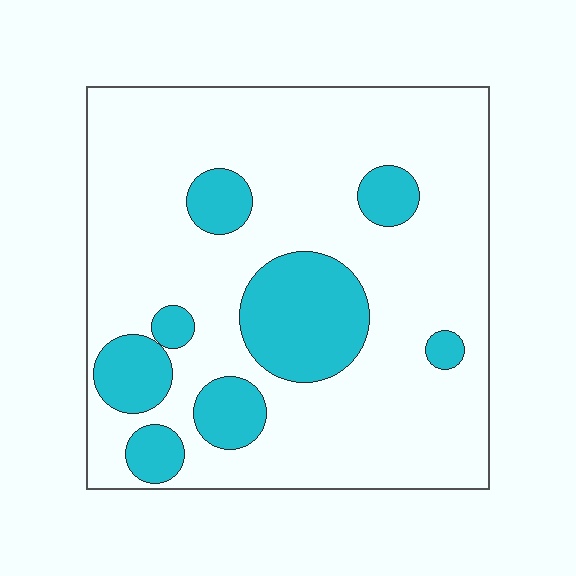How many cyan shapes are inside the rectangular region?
8.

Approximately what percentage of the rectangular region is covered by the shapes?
Approximately 20%.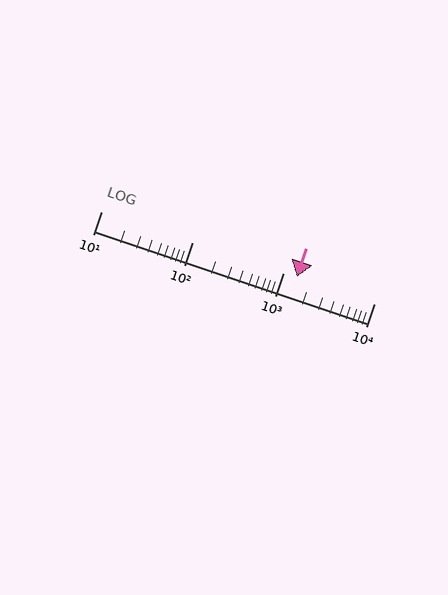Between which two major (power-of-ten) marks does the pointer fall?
The pointer is between 1000 and 10000.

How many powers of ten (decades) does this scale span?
The scale spans 3 decades, from 10 to 10000.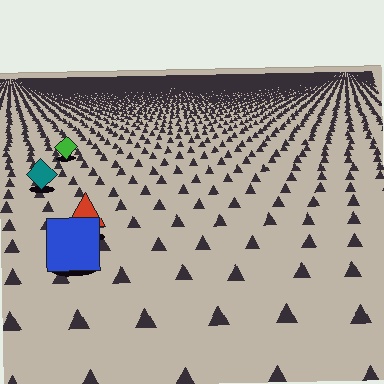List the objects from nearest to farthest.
From nearest to farthest: the blue square, the red triangle, the teal diamond, the green diamond.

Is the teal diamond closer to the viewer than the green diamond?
Yes. The teal diamond is closer — you can tell from the texture gradient: the ground texture is coarser near it.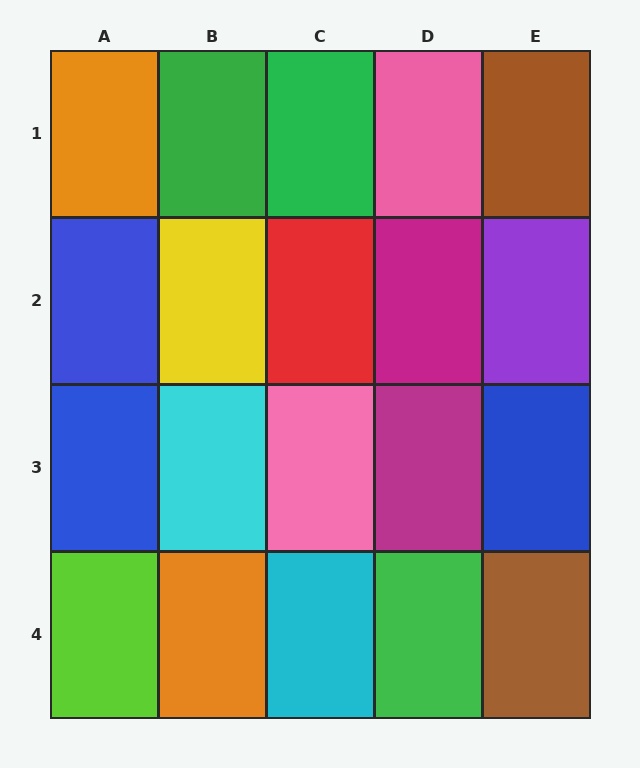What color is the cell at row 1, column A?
Orange.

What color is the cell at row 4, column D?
Green.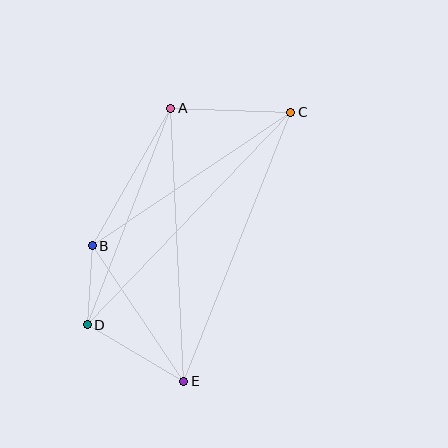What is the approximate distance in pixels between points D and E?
The distance between D and E is approximately 112 pixels.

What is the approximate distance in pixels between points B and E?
The distance between B and E is approximately 164 pixels.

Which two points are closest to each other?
Points B and D are closest to each other.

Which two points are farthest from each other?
Points C and D are farthest from each other.